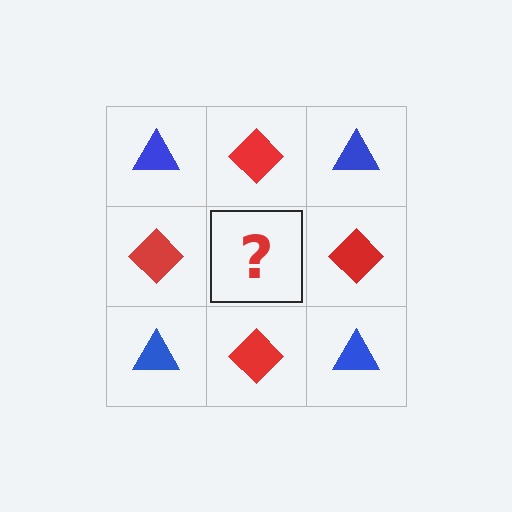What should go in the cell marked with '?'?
The missing cell should contain a blue triangle.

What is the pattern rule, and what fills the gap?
The rule is that it alternates blue triangle and red diamond in a checkerboard pattern. The gap should be filled with a blue triangle.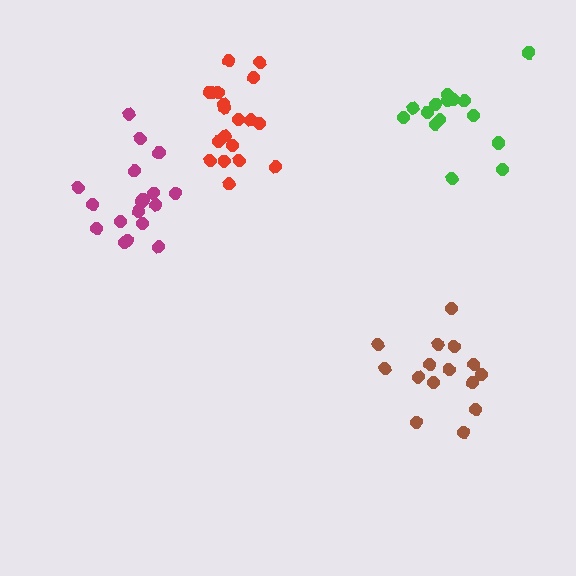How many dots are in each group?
Group 1: 15 dots, Group 2: 20 dots, Group 3: 19 dots, Group 4: 15 dots (69 total).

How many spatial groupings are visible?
There are 4 spatial groupings.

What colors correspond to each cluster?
The clusters are colored: brown, magenta, red, green.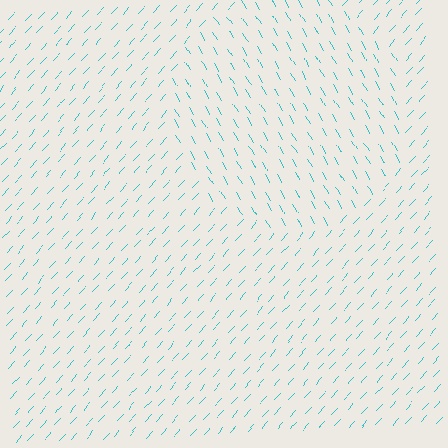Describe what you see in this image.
The image is filled with small cyan line segments. A circle region in the image has lines oriented differently from the surrounding lines, creating a visible texture boundary.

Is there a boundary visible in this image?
Yes, there is a texture boundary formed by a change in line orientation.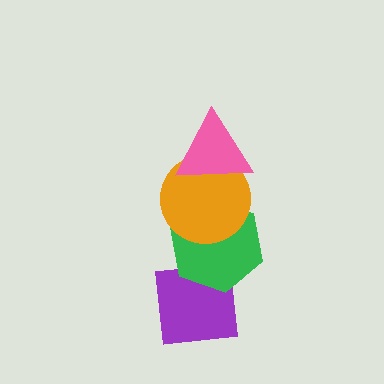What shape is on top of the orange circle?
The pink triangle is on top of the orange circle.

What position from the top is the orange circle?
The orange circle is 2nd from the top.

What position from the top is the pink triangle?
The pink triangle is 1st from the top.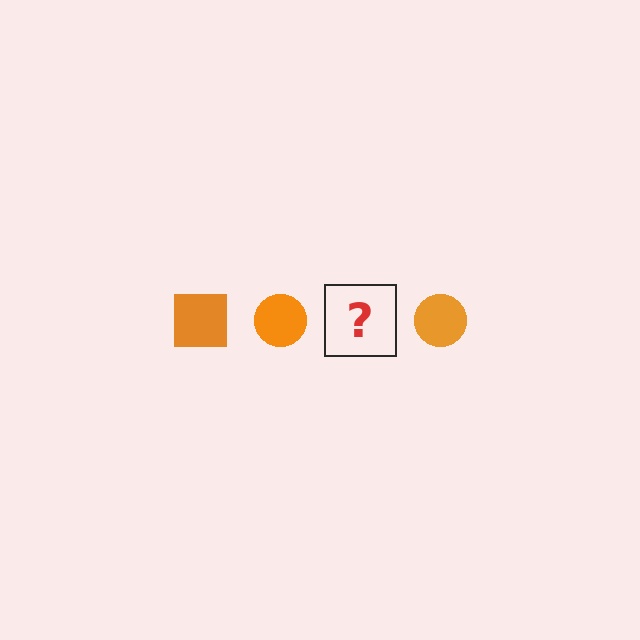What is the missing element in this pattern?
The missing element is an orange square.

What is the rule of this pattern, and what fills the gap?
The rule is that the pattern cycles through square, circle shapes in orange. The gap should be filled with an orange square.